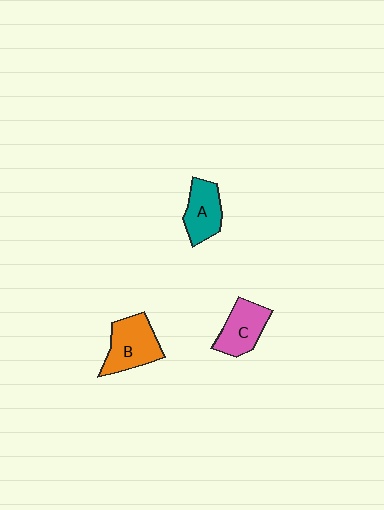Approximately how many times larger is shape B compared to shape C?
Approximately 1.2 times.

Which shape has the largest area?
Shape B (orange).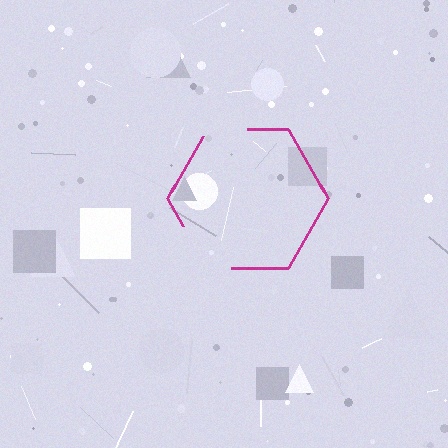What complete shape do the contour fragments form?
The contour fragments form a hexagon.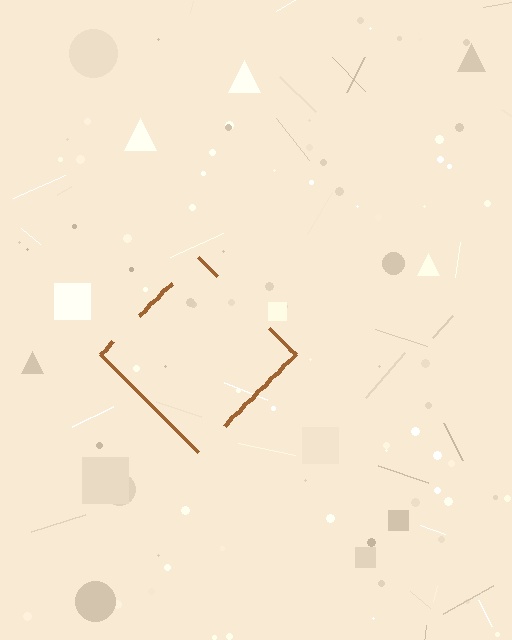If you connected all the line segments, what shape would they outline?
They would outline a diamond.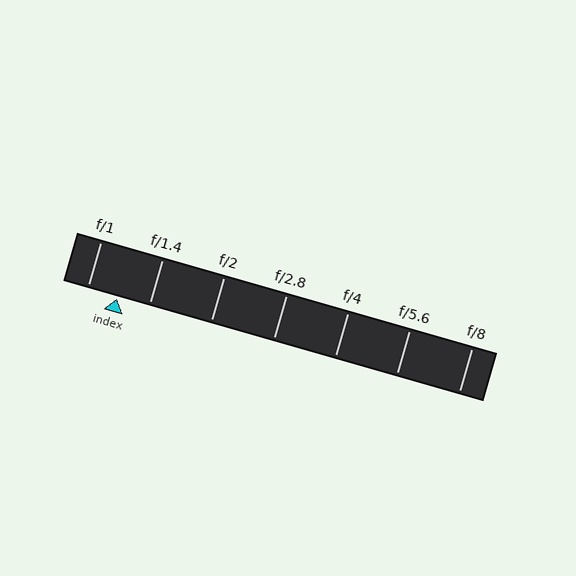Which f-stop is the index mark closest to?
The index mark is closest to f/1.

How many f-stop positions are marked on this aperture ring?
There are 7 f-stop positions marked.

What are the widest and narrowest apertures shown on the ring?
The widest aperture shown is f/1 and the narrowest is f/8.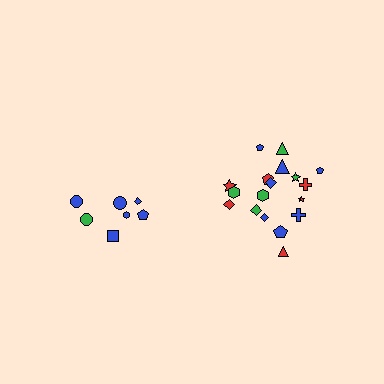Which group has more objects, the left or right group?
The right group.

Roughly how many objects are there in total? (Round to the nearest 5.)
Roughly 25 objects in total.